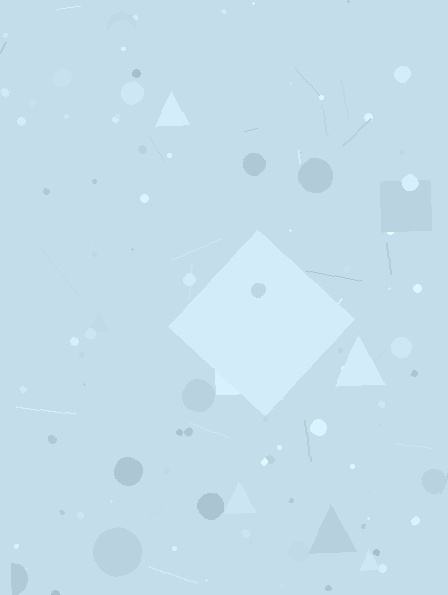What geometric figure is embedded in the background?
A diamond is embedded in the background.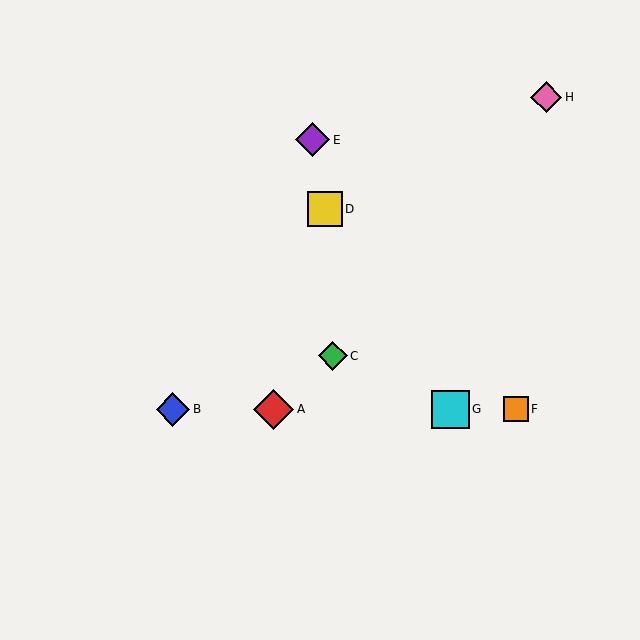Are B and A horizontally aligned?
Yes, both are at y≈409.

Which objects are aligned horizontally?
Objects A, B, F, G are aligned horizontally.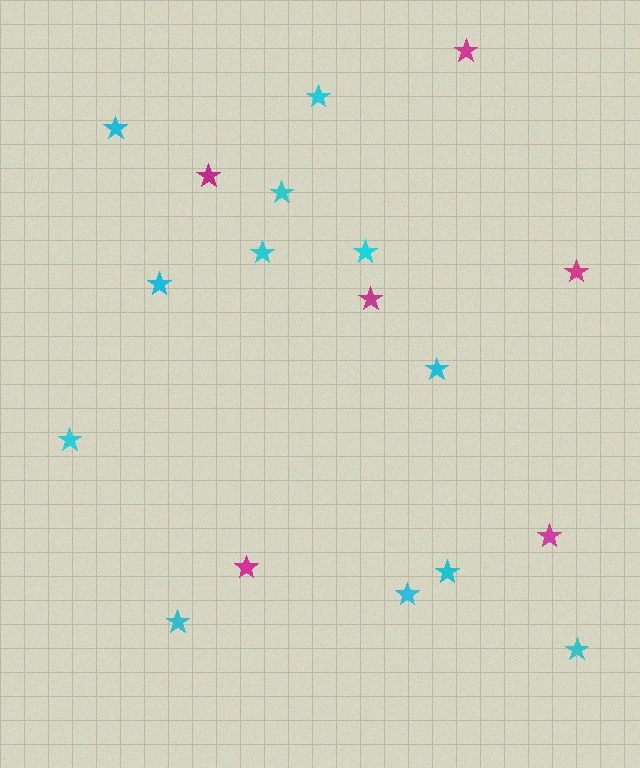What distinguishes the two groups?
There are 2 groups: one group of magenta stars (6) and one group of cyan stars (12).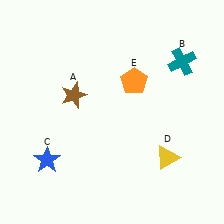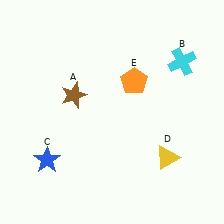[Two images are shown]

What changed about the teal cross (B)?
In Image 1, B is teal. In Image 2, it changed to cyan.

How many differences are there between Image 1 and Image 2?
There is 1 difference between the two images.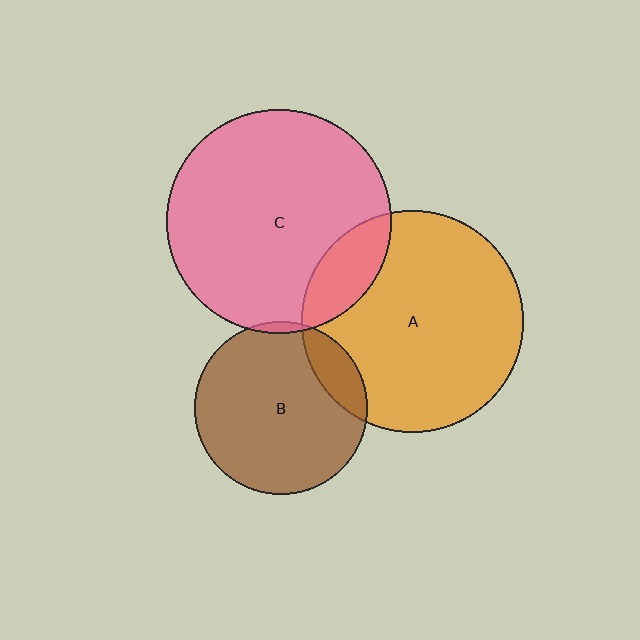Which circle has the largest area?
Circle C (pink).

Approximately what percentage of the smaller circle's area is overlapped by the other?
Approximately 5%.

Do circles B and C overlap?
Yes.